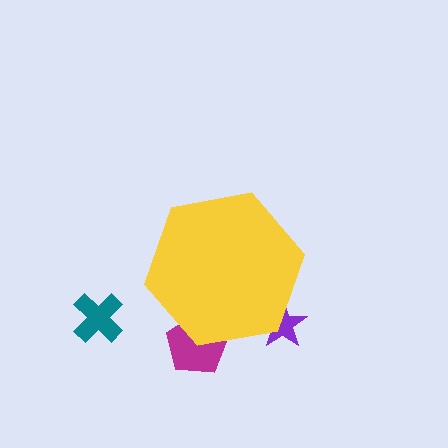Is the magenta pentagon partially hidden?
Yes, the magenta pentagon is partially hidden behind the yellow hexagon.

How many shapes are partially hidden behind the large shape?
2 shapes are partially hidden.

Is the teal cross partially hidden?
No, the teal cross is fully visible.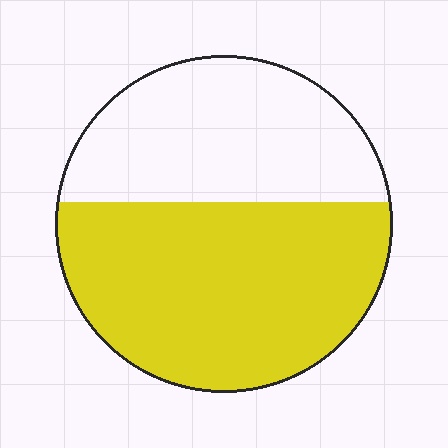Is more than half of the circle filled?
Yes.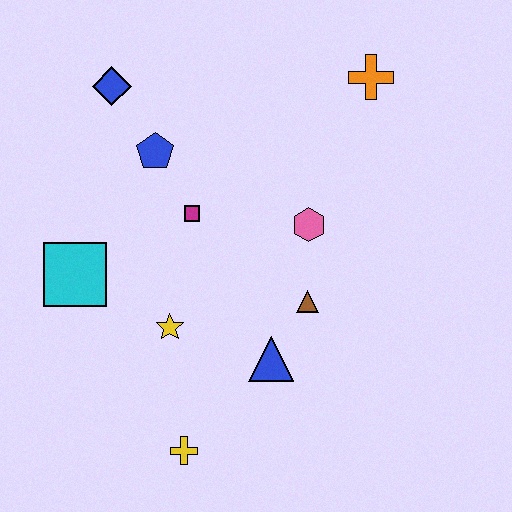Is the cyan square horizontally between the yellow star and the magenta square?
No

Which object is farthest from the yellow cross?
The orange cross is farthest from the yellow cross.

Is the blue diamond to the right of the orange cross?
No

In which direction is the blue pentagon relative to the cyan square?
The blue pentagon is above the cyan square.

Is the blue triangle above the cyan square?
No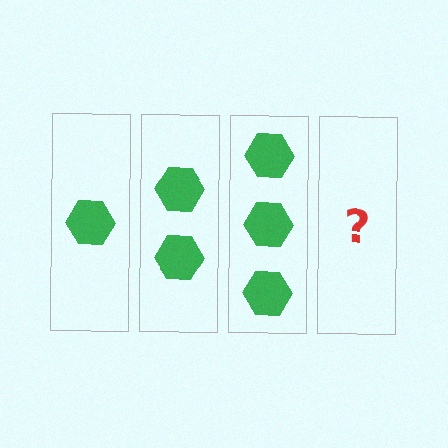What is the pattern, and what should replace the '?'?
The pattern is that each step adds one more hexagon. The '?' should be 4 hexagons.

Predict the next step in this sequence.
The next step is 4 hexagons.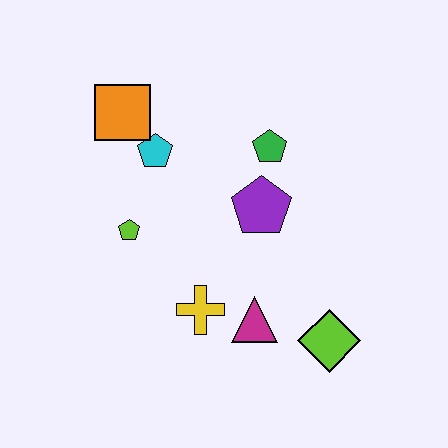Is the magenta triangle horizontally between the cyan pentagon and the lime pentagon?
No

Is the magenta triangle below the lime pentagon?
Yes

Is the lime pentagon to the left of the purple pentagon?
Yes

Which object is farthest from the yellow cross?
The orange square is farthest from the yellow cross.